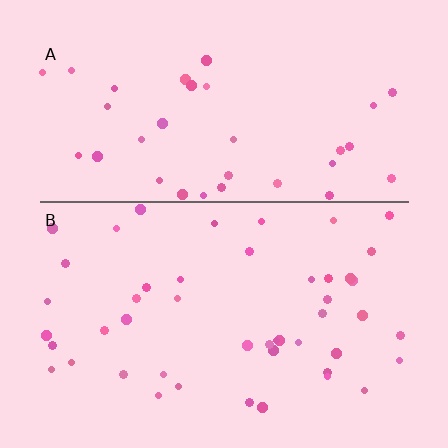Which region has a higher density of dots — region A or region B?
B (the bottom).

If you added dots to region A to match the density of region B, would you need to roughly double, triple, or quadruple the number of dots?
Approximately double.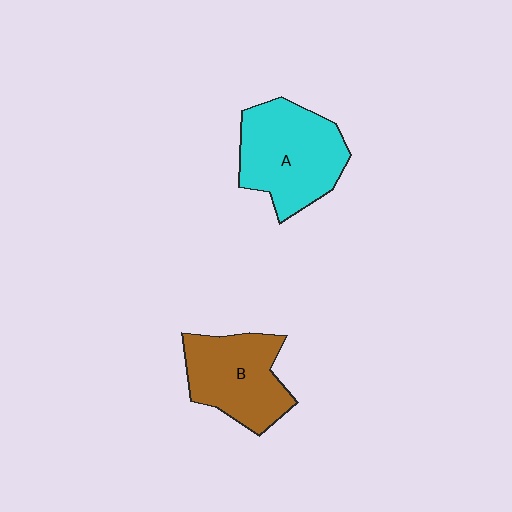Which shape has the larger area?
Shape A (cyan).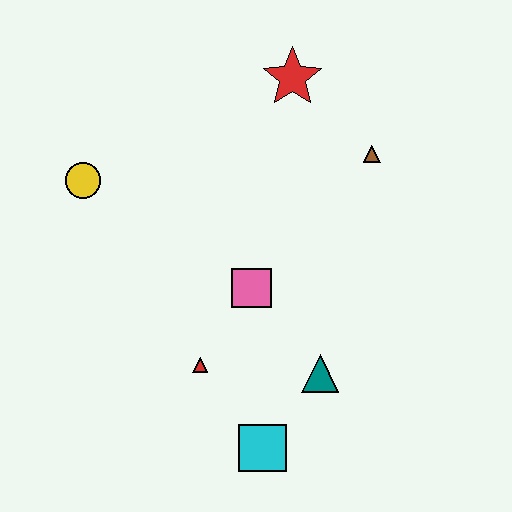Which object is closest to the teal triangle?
The cyan square is closest to the teal triangle.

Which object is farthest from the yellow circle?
The cyan square is farthest from the yellow circle.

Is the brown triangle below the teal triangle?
No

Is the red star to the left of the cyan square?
No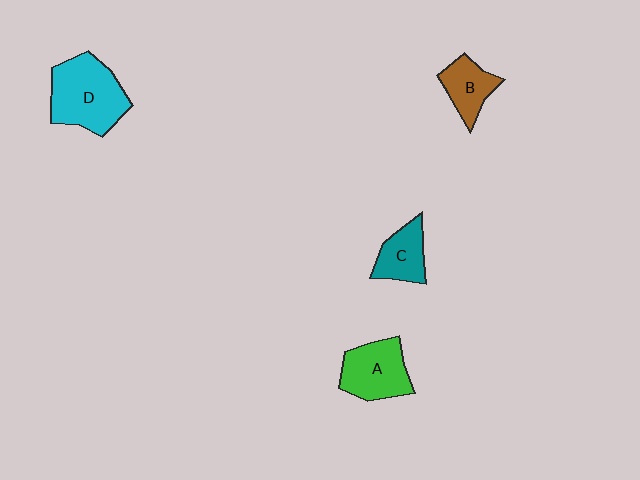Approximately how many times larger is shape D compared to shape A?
Approximately 1.4 times.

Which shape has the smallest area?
Shape B (brown).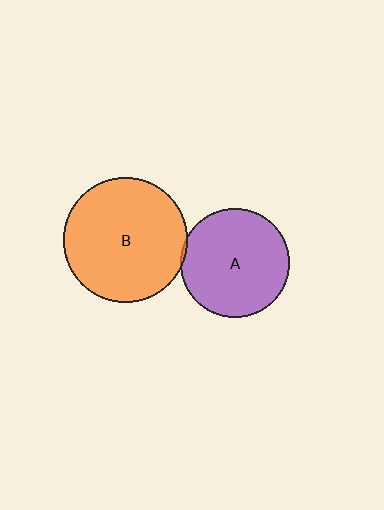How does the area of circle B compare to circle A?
Approximately 1.3 times.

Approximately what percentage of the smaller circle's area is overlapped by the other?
Approximately 5%.